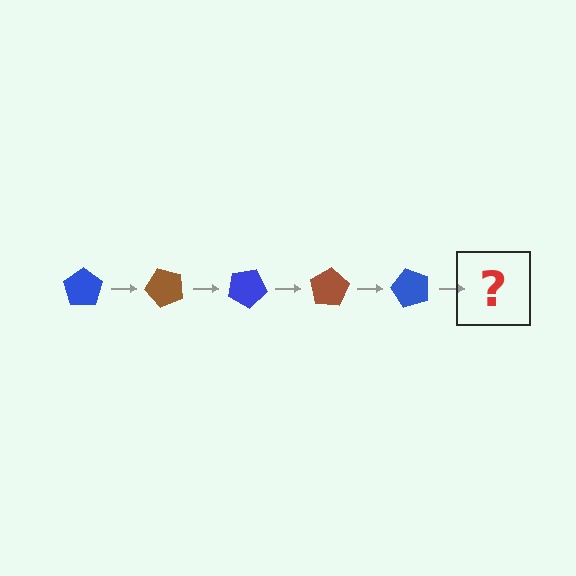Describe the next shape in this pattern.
It should be a brown pentagon, rotated 250 degrees from the start.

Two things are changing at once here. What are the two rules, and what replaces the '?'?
The two rules are that it rotates 50 degrees each step and the color cycles through blue and brown. The '?' should be a brown pentagon, rotated 250 degrees from the start.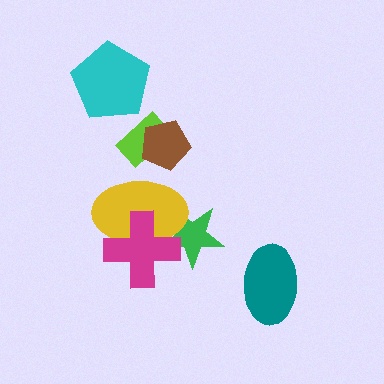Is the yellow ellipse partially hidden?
Yes, it is partially covered by another shape.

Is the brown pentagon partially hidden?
No, no other shape covers it.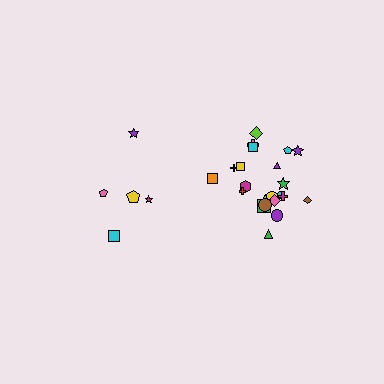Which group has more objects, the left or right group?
The right group.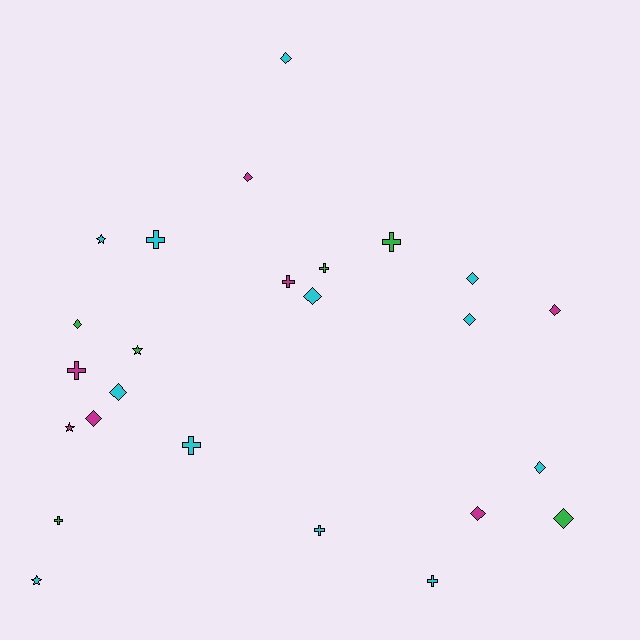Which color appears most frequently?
Cyan, with 12 objects.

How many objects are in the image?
There are 25 objects.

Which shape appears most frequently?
Diamond, with 12 objects.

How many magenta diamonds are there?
There are 4 magenta diamonds.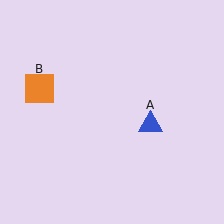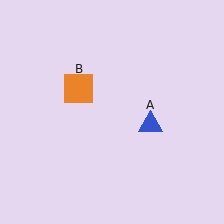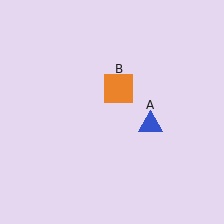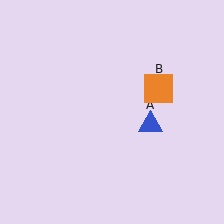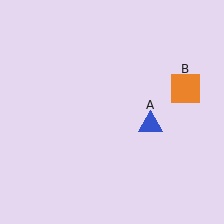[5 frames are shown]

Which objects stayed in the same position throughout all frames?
Blue triangle (object A) remained stationary.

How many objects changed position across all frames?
1 object changed position: orange square (object B).